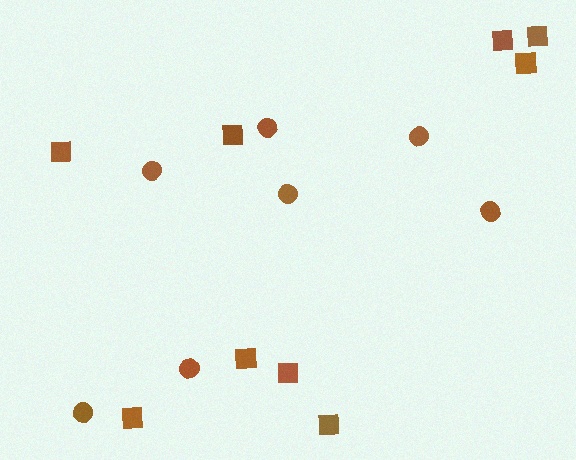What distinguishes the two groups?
There are 2 groups: one group of circles (7) and one group of squares (9).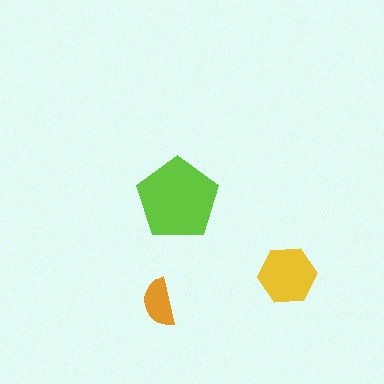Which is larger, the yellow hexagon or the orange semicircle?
The yellow hexagon.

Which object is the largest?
The lime pentagon.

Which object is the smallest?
The orange semicircle.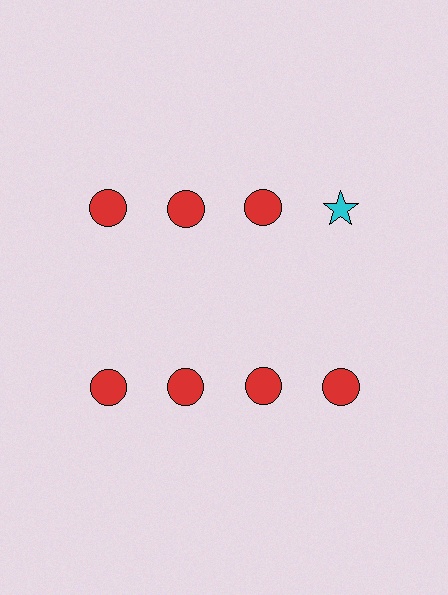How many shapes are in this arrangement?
There are 8 shapes arranged in a grid pattern.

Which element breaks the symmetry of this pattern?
The cyan star in the top row, second from right column breaks the symmetry. All other shapes are red circles.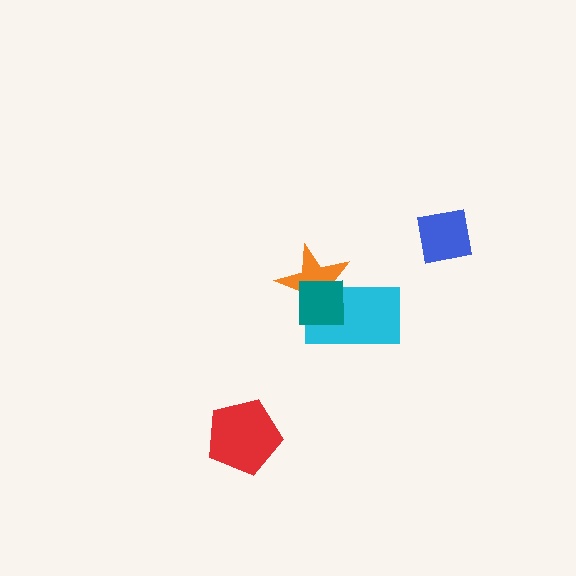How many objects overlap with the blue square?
0 objects overlap with the blue square.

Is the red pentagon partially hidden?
No, no other shape covers it.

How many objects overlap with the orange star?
2 objects overlap with the orange star.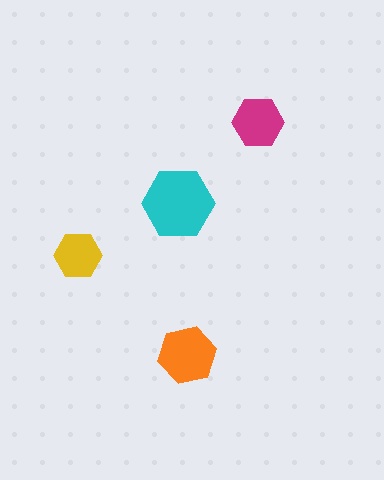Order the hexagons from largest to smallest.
the cyan one, the orange one, the magenta one, the yellow one.